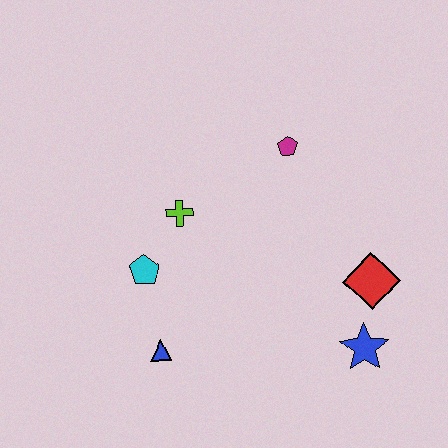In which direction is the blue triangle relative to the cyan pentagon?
The blue triangle is below the cyan pentagon.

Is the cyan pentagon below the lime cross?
Yes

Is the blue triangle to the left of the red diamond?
Yes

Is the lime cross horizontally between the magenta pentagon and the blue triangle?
Yes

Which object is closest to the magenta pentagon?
The lime cross is closest to the magenta pentagon.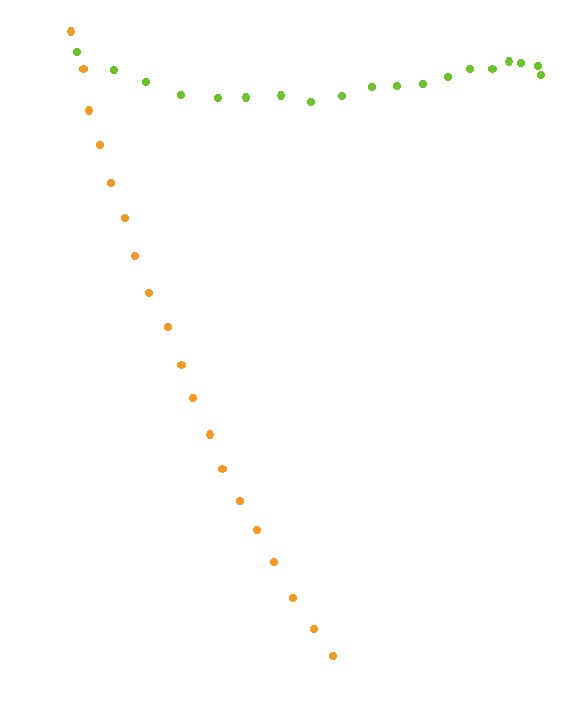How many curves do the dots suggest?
There are 2 distinct paths.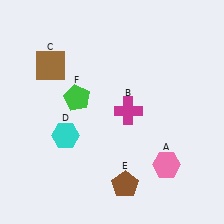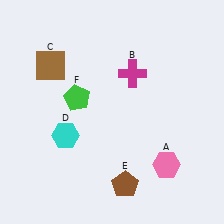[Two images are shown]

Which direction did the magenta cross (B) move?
The magenta cross (B) moved up.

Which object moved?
The magenta cross (B) moved up.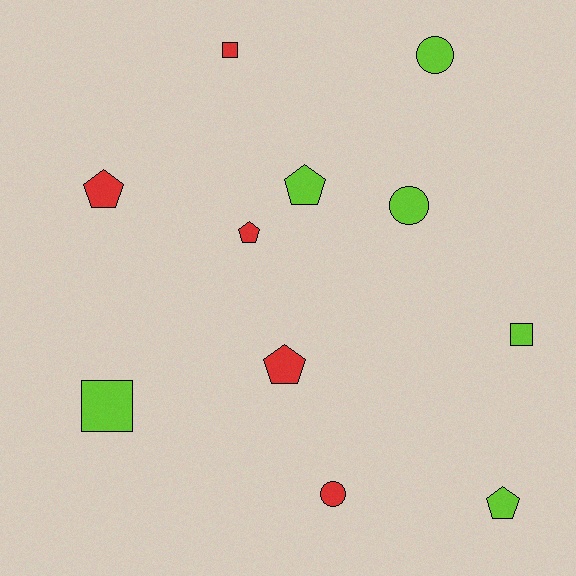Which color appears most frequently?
Lime, with 6 objects.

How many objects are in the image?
There are 11 objects.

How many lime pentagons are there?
There are 2 lime pentagons.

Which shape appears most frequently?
Pentagon, with 5 objects.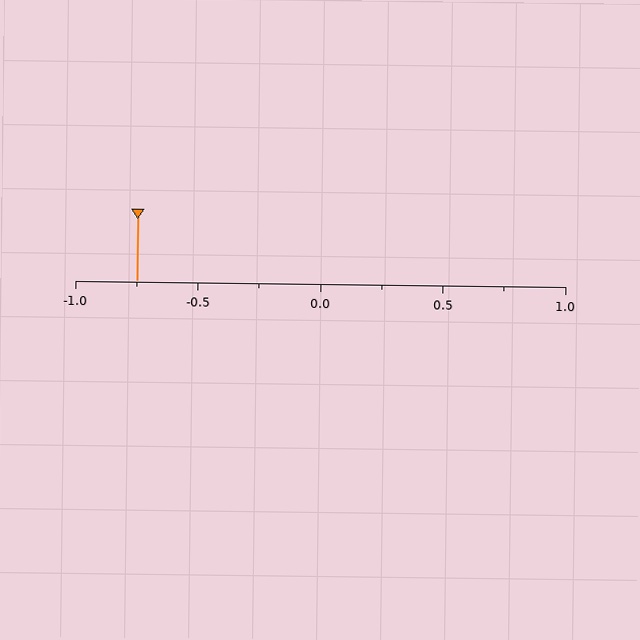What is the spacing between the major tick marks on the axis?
The major ticks are spaced 0.5 apart.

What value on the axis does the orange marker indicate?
The marker indicates approximately -0.75.